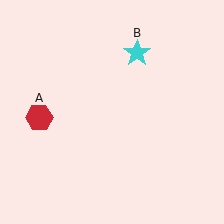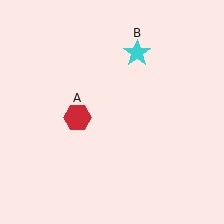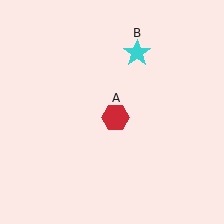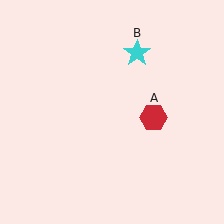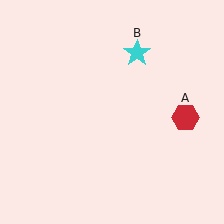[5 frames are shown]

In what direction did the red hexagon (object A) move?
The red hexagon (object A) moved right.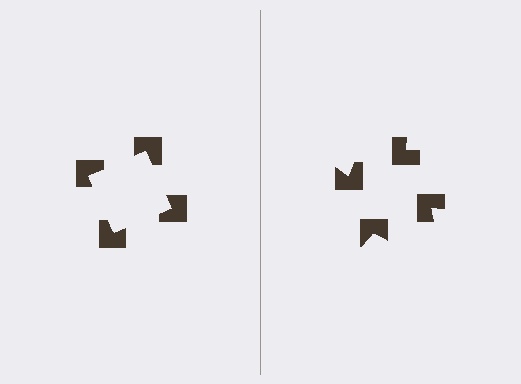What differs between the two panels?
The notched squares are positioned identically on both sides; only the wedge orientations differ. On the left they align to a square; on the right they are misaligned.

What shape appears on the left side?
An illusory square.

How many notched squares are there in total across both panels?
8 — 4 on each side.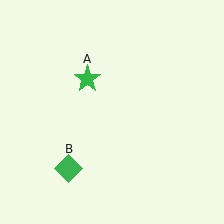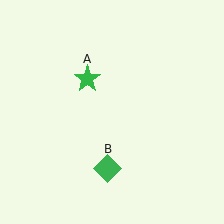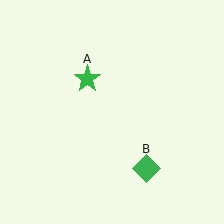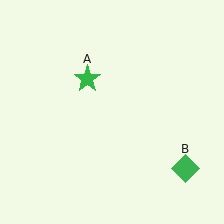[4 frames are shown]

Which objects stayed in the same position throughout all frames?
Green star (object A) remained stationary.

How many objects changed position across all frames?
1 object changed position: green diamond (object B).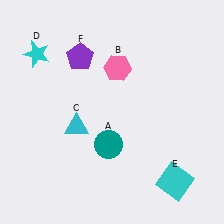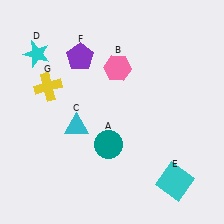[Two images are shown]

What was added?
A yellow cross (G) was added in Image 2.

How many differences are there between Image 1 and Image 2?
There is 1 difference between the two images.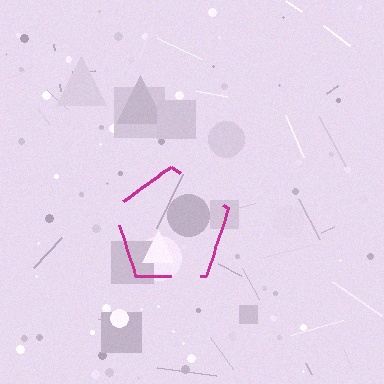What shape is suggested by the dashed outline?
The dashed outline suggests a pentagon.